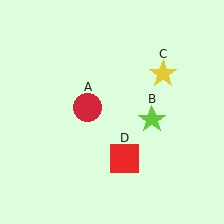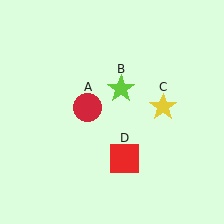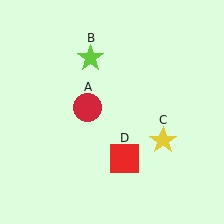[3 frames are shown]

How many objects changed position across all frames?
2 objects changed position: lime star (object B), yellow star (object C).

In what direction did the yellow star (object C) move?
The yellow star (object C) moved down.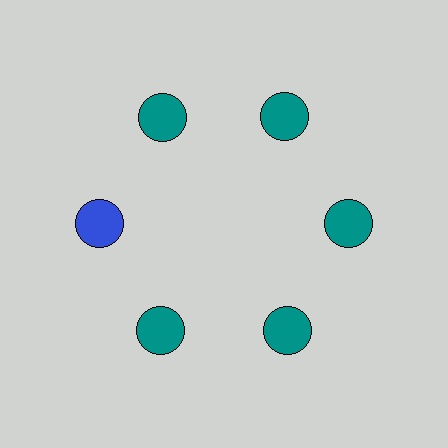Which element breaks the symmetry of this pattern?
The blue circle at roughly the 9 o'clock position breaks the symmetry. All other shapes are teal circles.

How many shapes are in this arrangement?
There are 6 shapes arranged in a ring pattern.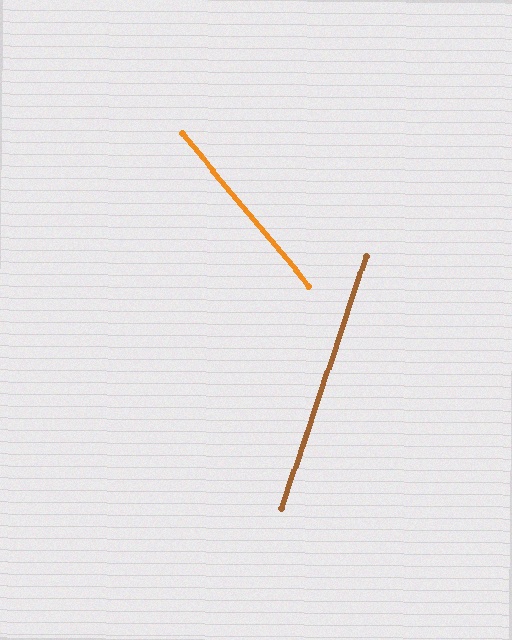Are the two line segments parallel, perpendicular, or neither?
Neither parallel nor perpendicular — they differ by about 58°.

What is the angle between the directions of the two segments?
Approximately 58 degrees.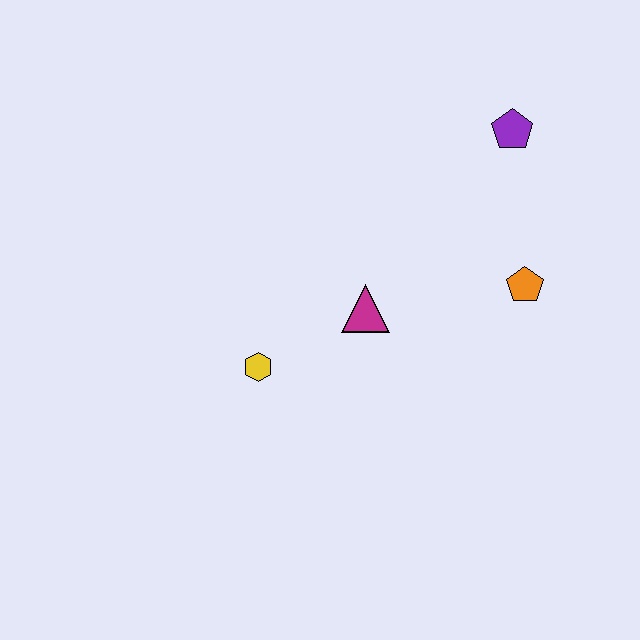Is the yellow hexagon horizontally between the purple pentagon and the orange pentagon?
No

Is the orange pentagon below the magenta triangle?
No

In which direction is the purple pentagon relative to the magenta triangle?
The purple pentagon is above the magenta triangle.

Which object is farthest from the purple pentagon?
The yellow hexagon is farthest from the purple pentagon.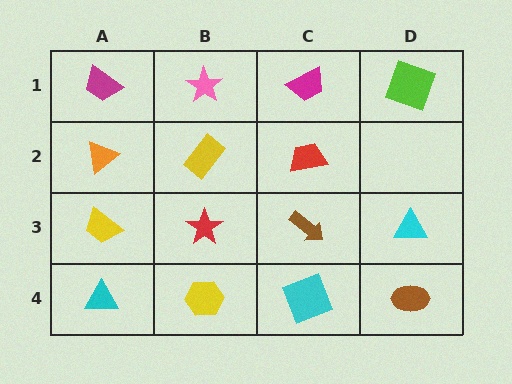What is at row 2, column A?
An orange triangle.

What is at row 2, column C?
A red trapezoid.